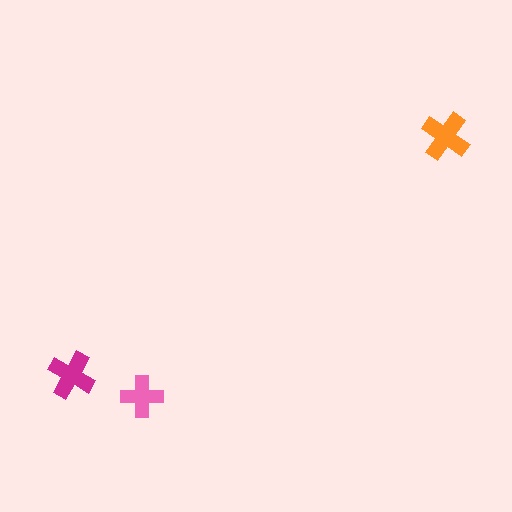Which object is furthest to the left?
The magenta cross is leftmost.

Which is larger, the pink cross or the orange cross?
The orange one.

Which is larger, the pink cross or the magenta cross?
The magenta one.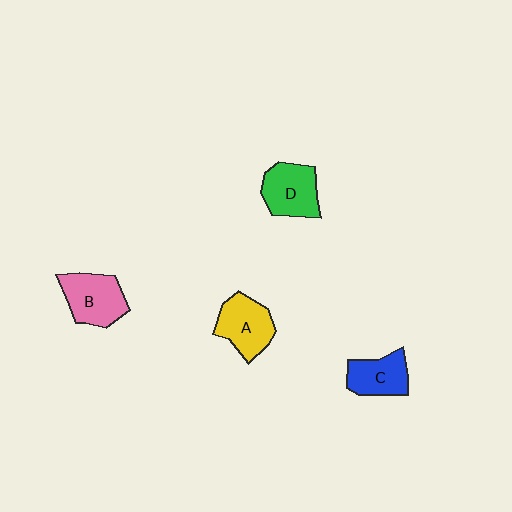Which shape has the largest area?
Shape B (pink).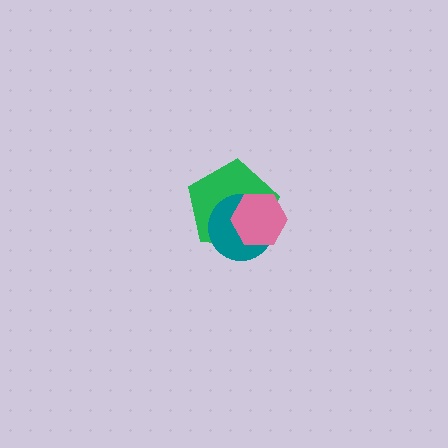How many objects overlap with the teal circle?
2 objects overlap with the teal circle.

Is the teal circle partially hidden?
Yes, it is partially covered by another shape.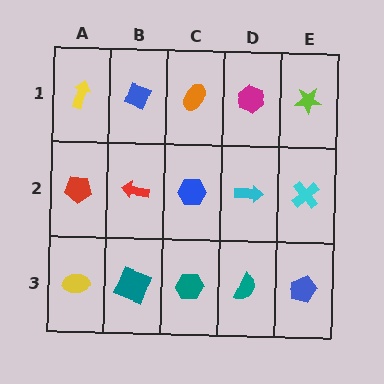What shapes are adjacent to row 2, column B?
A blue diamond (row 1, column B), a teal square (row 3, column B), a red pentagon (row 2, column A), a blue hexagon (row 2, column C).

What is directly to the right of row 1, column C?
A magenta hexagon.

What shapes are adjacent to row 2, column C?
An orange ellipse (row 1, column C), a teal hexagon (row 3, column C), a red arrow (row 2, column B), a cyan arrow (row 2, column D).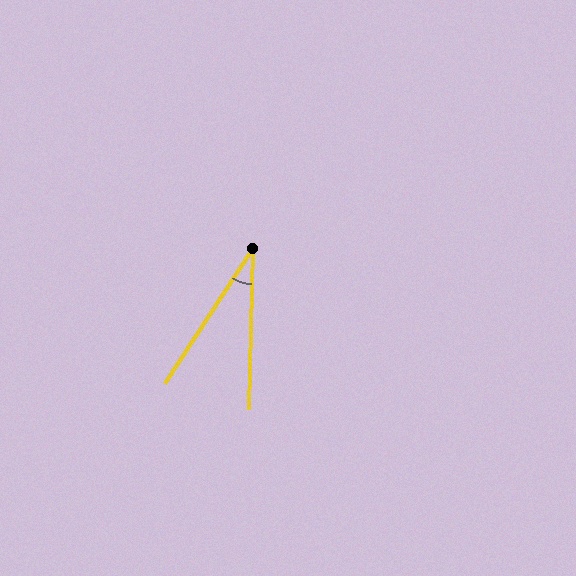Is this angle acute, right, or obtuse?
It is acute.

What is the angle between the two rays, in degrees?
Approximately 32 degrees.